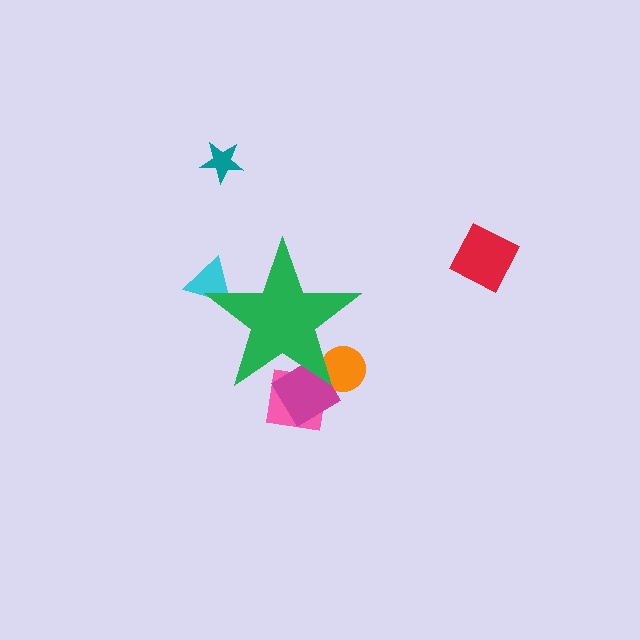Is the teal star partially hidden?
No, the teal star is fully visible.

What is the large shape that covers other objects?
A green star.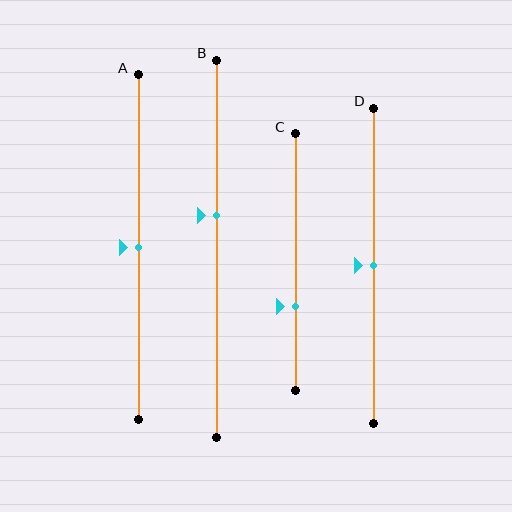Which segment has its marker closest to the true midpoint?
Segment A has its marker closest to the true midpoint.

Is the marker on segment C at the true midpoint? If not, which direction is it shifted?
No, the marker on segment C is shifted downward by about 17% of the segment length.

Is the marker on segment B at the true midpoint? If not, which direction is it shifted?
No, the marker on segment B is shifted upward by about 9% of the segment length.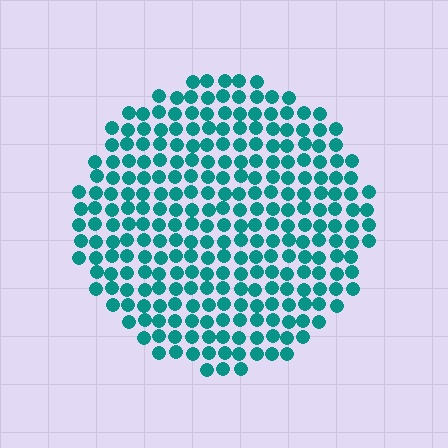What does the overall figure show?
The overall figure shows a circle.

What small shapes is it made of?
It is made of small circles.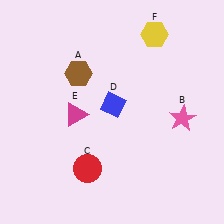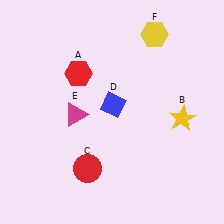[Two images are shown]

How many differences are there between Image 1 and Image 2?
There are 2 differences between the two images.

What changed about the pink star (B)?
In Image 1, B is pink. In Image 2, it changed to yellow.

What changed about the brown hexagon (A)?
In Image 1, A is brown. In Image 2, it changed to red.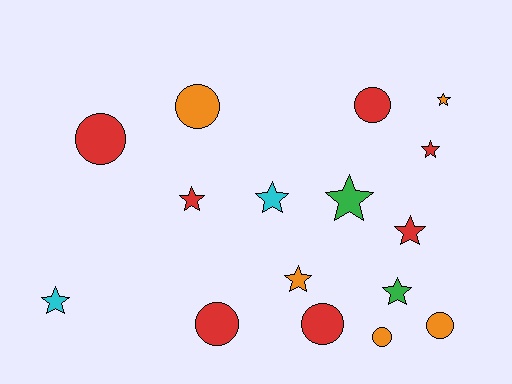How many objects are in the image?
There are 16 objects.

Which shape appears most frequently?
Star, with 9 objects.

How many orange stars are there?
There are 2 orange stars.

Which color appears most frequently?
Red, with 7 objects.